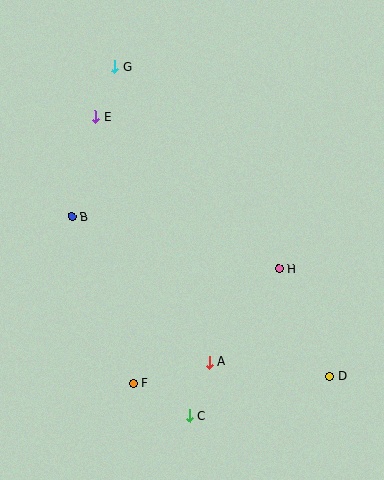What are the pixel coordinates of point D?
Point D is at (330, 377).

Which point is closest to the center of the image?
Point H at (279, 269) is closest to the center.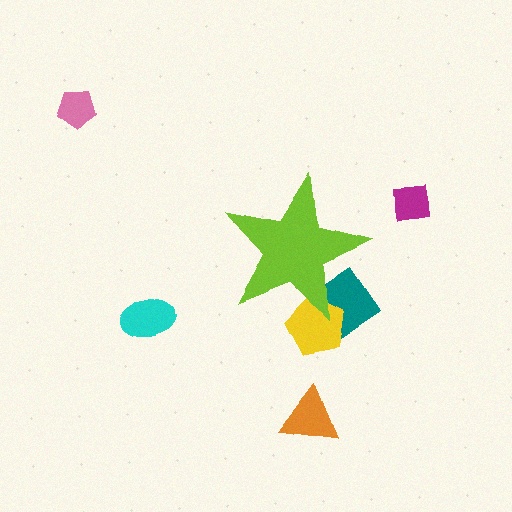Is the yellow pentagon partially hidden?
Yes, the yellow pentagon is partially hidden behind the lime star.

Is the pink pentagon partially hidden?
No, the pink pentagon is fully visible.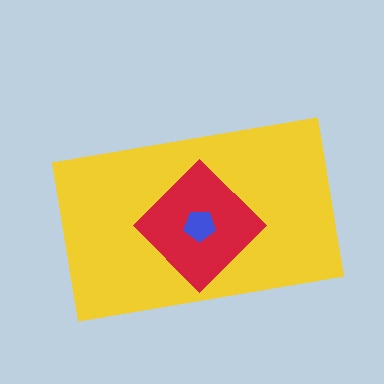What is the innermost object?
The blue pentagon.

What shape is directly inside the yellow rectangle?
The red diamond.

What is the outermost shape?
The yellow rectangle.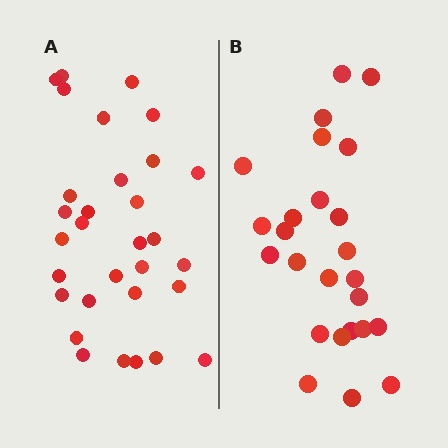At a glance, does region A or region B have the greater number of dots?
Region A (the left region) has more dots.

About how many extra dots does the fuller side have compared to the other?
Region A has about 6 more dots than region B.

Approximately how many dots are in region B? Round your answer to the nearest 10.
About 20 dots. (The exact count is 25, which rounds to 20.)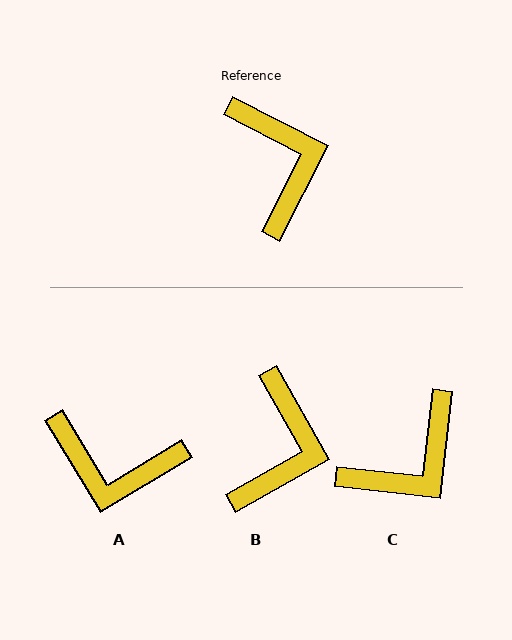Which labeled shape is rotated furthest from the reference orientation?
A, about 122 degrees away.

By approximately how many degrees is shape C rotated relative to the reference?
Approximately 69 degrees clockwise.